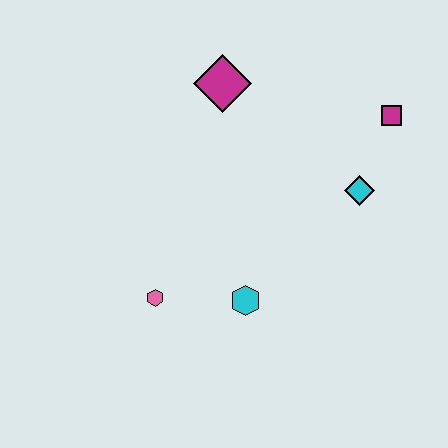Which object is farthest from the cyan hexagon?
The magenta square is farthest from the cyan hexagon.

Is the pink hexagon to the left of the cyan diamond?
Yes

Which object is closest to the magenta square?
The cyan diamond is closest to the magenta square.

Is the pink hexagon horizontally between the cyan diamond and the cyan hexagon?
No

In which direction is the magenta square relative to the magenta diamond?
The magenta square is to the right of the magenta diamond.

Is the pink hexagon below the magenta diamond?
Yes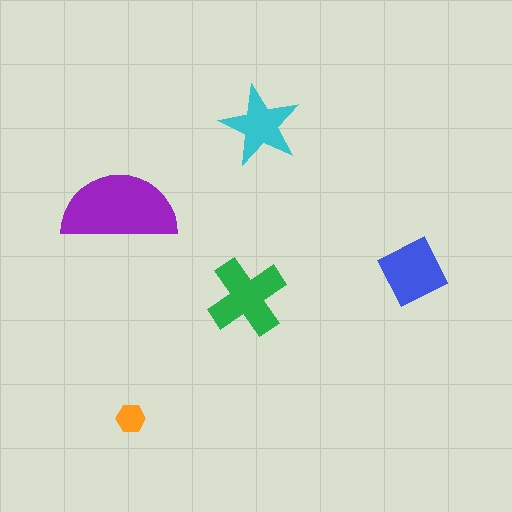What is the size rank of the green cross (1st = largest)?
2nd.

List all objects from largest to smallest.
The purple semicircle, the green cross, the blue square, the cyan star, the orange hexagon.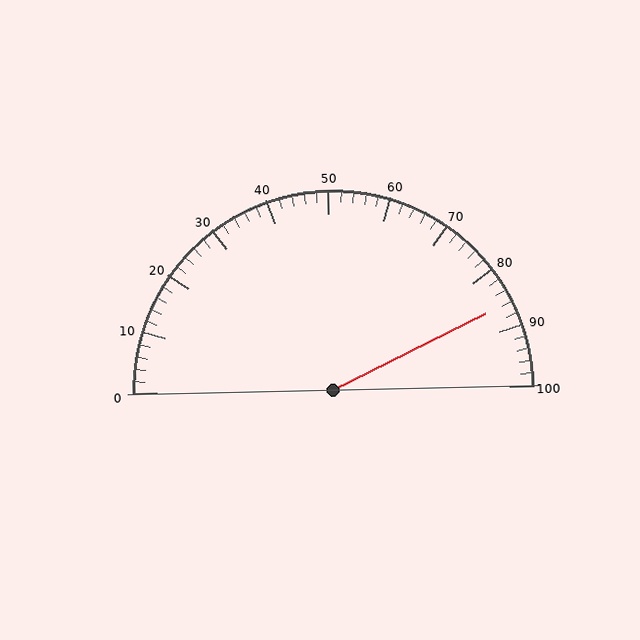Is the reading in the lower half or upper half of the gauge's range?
The reading is in the upper half of the range (0 to 100).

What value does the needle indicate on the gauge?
The needle indicates approximately 86.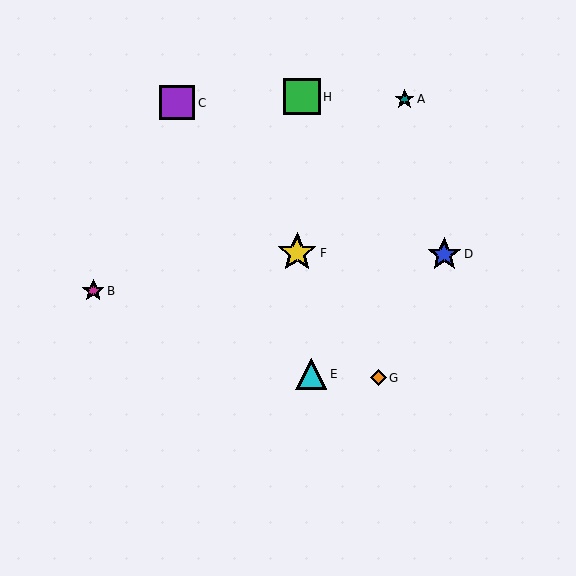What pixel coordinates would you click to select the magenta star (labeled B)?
Click at (93, 291) to select the magenta star B.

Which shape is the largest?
The yellow star (labeled F) is the largest.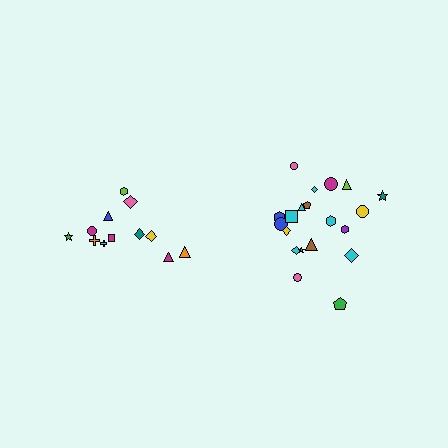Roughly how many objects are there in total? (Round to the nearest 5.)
Roughly 35 objects in total.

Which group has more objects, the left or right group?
The right group.